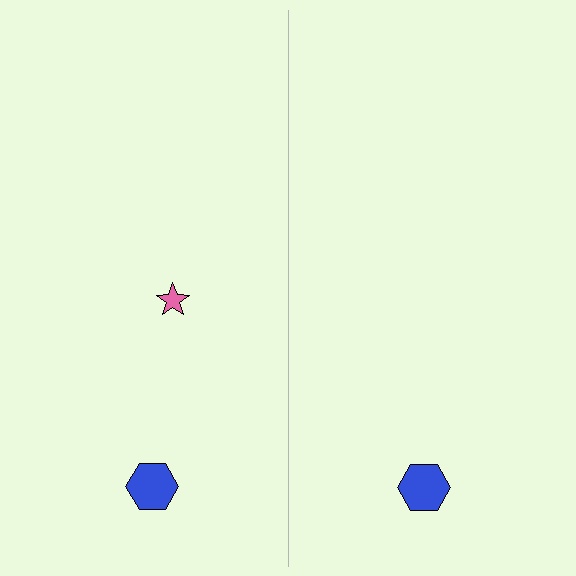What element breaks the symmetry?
A pink star is missing from the right side.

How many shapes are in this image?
There are 3 shapes in this image.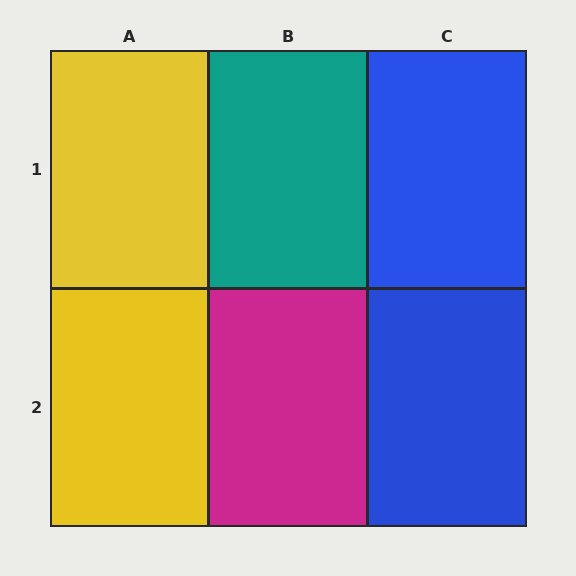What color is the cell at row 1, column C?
Blue.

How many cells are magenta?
1 cell is magenta.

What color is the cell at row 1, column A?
Yellow.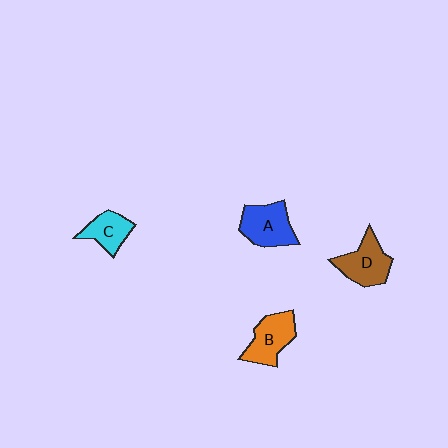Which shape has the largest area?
Shape A (blue).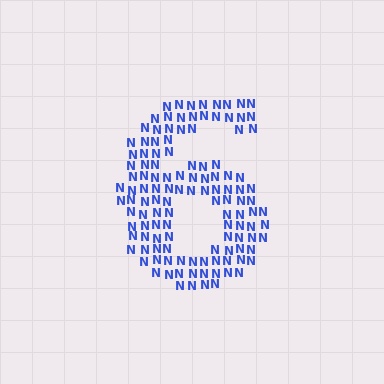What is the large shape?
The large shape is the digit 6.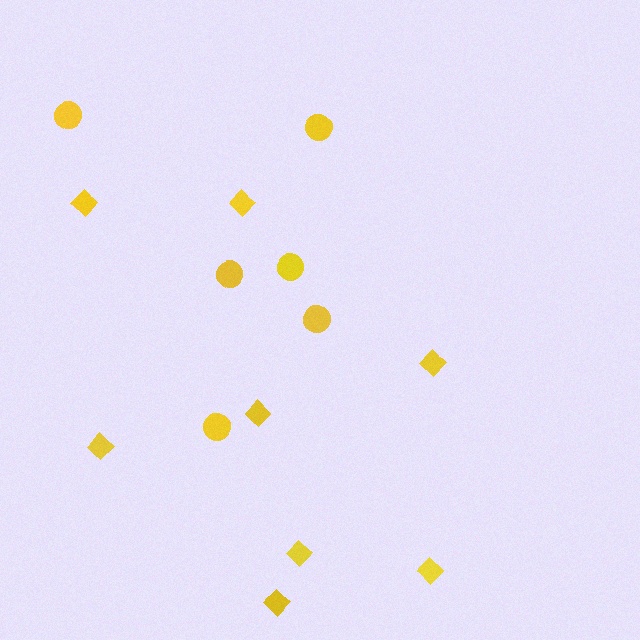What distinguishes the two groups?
There are 2 groups: one group of circles (6) and one group of diamonds (8).